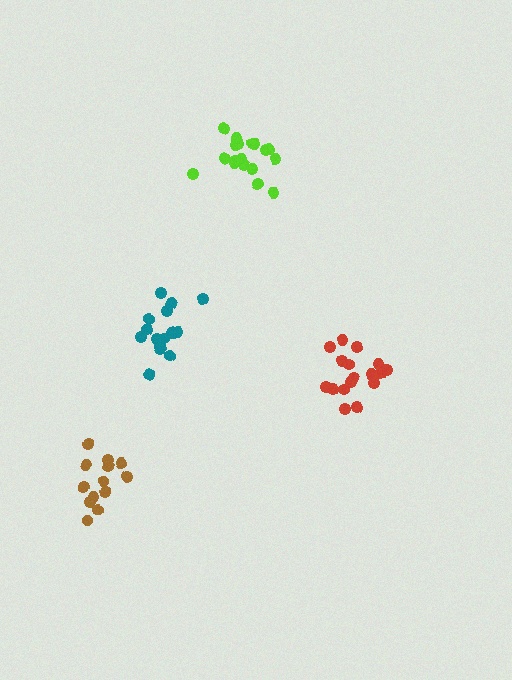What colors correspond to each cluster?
The clusters are colored: lime, brown, teal, red.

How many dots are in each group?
Group 1: 18 dots, Group 2: 13 dots, Group 3: 16 dots, Group 4: 17 dots (64 total).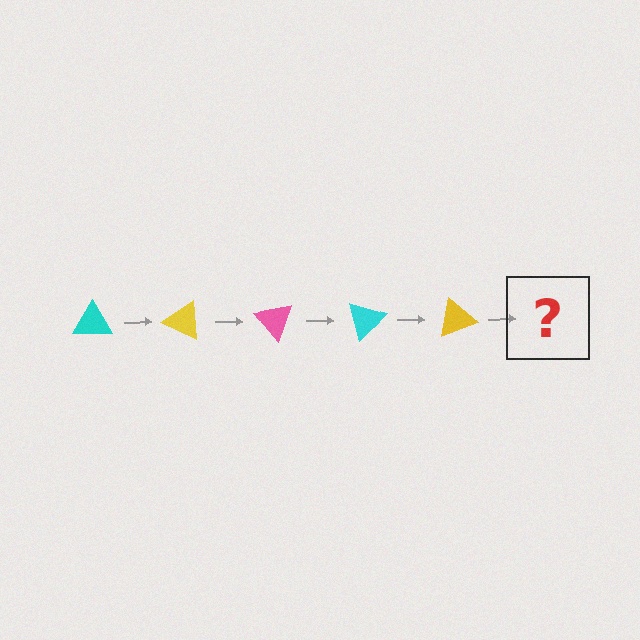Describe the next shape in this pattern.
It should be a pink triangle, rotated 125 degrees from the start.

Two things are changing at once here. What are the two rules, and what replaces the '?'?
The two rules are that it rotates 25 degrees each step and the color cycles through cyan, yellow, and pink. The '?' should be a pink triangle, rotated 125 degrees from the start.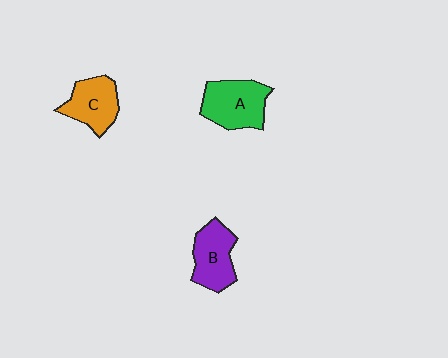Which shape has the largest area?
Shape A (green).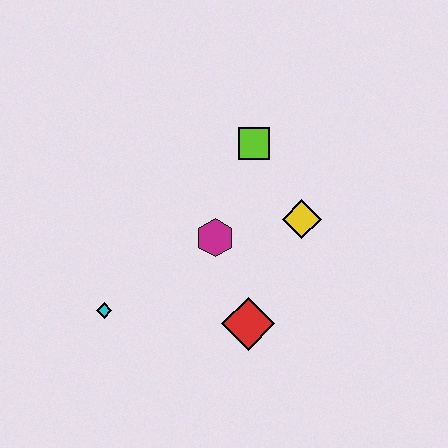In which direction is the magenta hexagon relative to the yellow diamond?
The magenta hexagon is to the left of the yellow diamond.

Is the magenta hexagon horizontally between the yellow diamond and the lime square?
No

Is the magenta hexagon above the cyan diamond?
Yes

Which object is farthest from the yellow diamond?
The cyan diamond is farthest from the yellow diamond.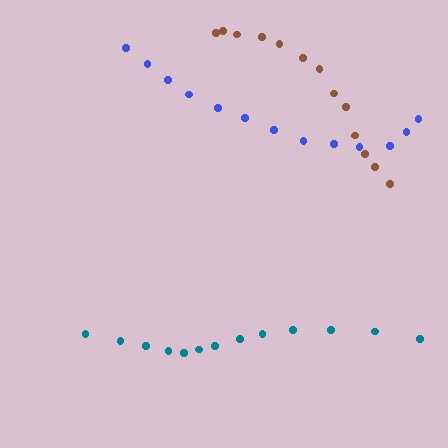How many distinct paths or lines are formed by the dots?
There are 3 distinct paths.